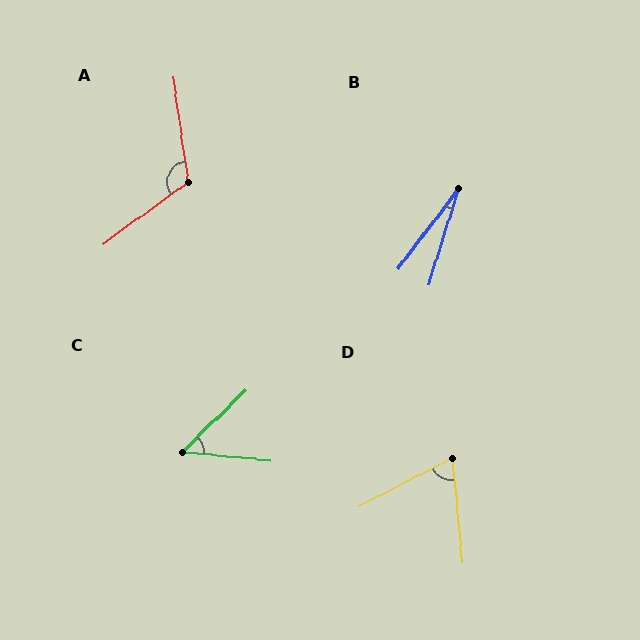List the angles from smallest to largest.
B (20°), C (50°), D (68°), A (118°).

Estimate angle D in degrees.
Approximately 68 degrees.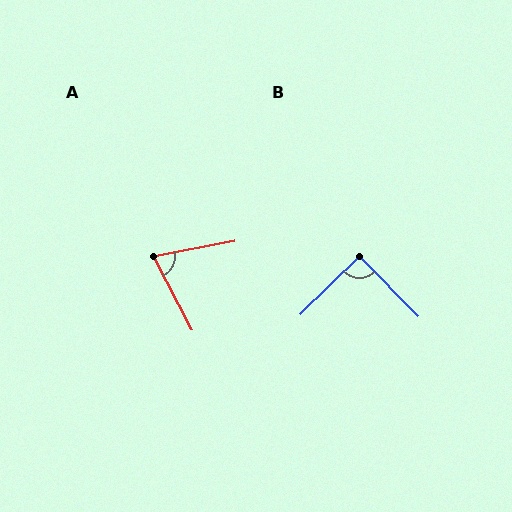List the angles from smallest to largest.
A (73°), B (90°).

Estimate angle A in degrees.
Approximately 73 degrees.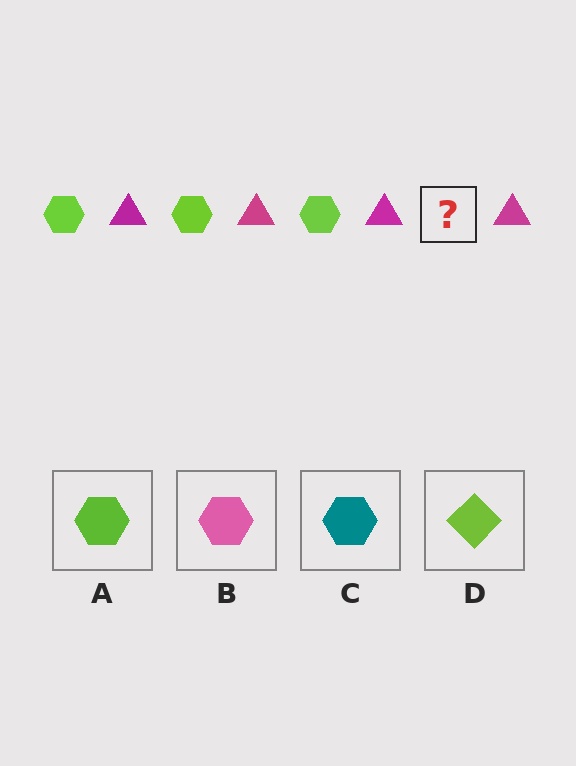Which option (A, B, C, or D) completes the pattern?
A.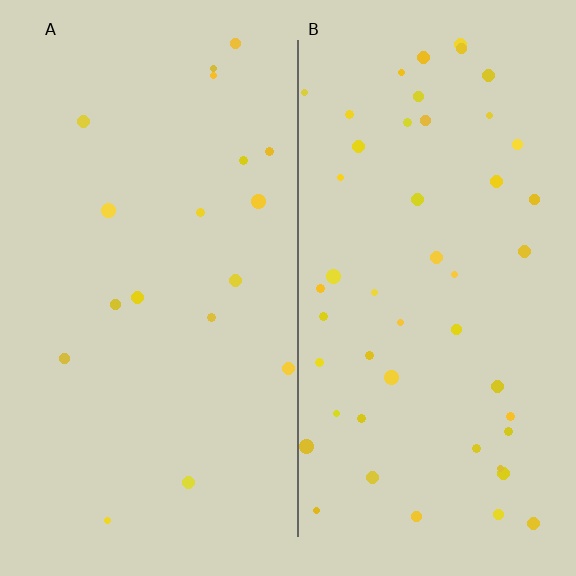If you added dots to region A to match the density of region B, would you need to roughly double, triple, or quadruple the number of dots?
Approximately triple.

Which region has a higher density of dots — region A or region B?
B (the right).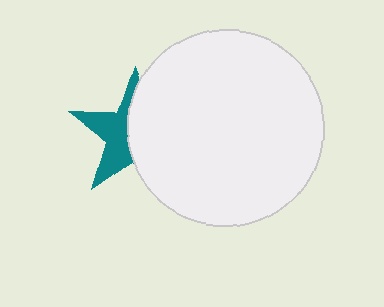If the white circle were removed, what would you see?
You would see the complete teal star.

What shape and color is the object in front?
The object in front is a white circle.